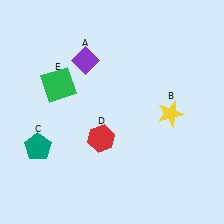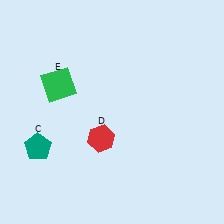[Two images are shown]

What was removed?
The purple diamond (A), the yellow star (B) were removed in Image 2.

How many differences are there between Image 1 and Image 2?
There are 2 differences between the two images.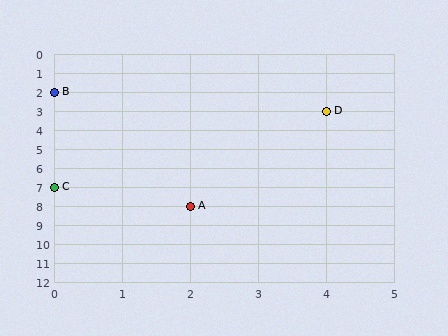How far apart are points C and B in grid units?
Points C and B are 5 rows apart.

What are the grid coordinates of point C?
Point C is at grid coordinates (0, 7).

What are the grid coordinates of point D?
Point D is at grid coordinates (4, 3).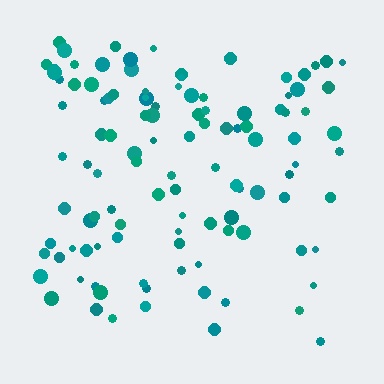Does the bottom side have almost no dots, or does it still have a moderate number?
Still a moderate number, just noticeably fewer than the top.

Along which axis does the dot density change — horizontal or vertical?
Vertical.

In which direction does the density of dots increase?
From bottom to top, with the top side densest.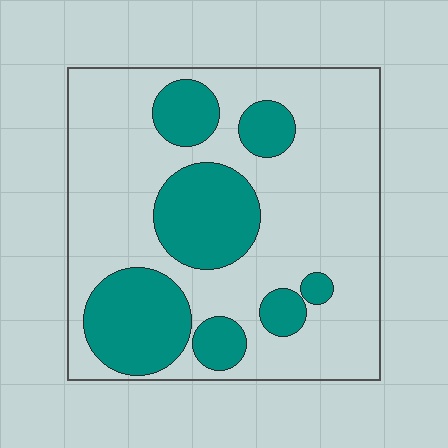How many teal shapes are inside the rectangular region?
7.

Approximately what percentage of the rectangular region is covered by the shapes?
Approximately 30%.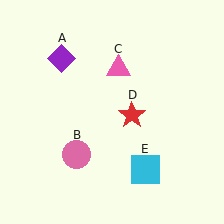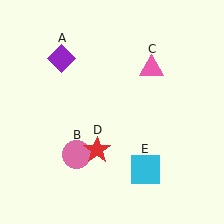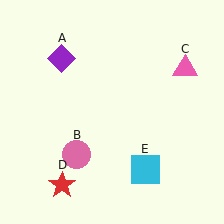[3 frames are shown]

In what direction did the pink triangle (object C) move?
The pink triangle (object C) moved right.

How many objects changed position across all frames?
2 objects changed position: pink triangle (object C), red star (object D).